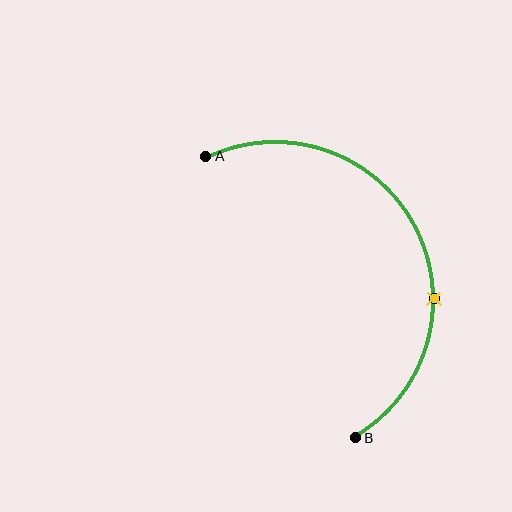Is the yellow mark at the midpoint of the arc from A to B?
No. The yellow mark lies on the arc but is closer to endpoint B. The arc midpoint would be at the point on the curve equidistant along the arc from both A and B.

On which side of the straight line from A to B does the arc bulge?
The arc bulges to the right of the straight line connecting A and B.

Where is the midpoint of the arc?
The arc midpoint is the point on the curve farthest from the straight line joining A and B. It sits to the right of that line.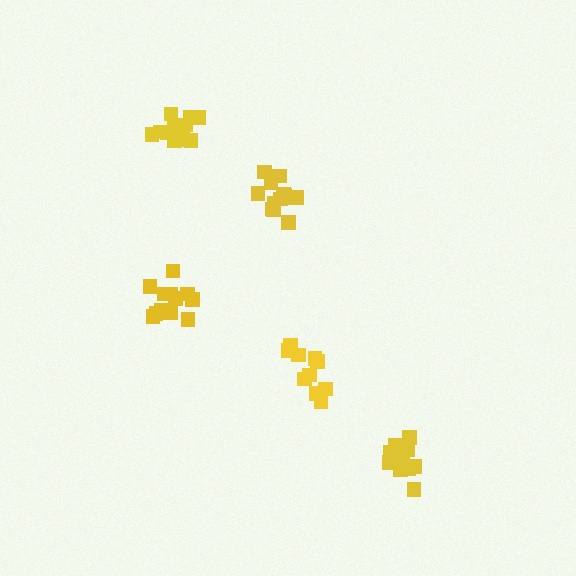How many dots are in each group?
Group 1: 12 dots, Group 2: 13 dots, Group 3: 11 dots, Group 4: 12 dots, Group 5: 12 dots (60 total).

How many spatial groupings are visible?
There are 5 spatial groupings.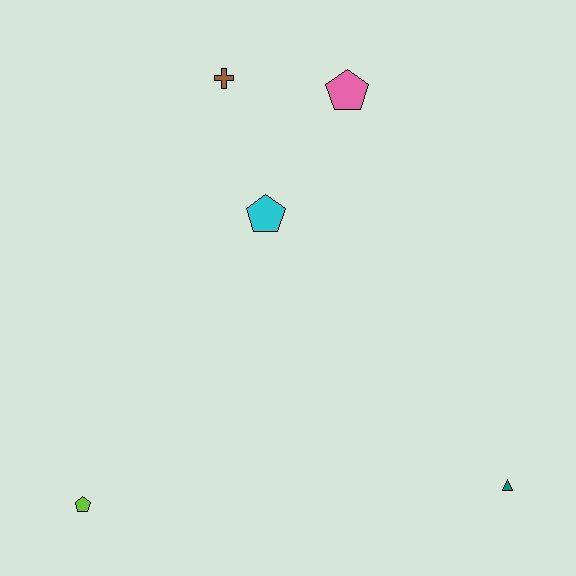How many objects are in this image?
There are 5 objects.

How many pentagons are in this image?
There are 3 pentagons.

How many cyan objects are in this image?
There is 1 cyan object.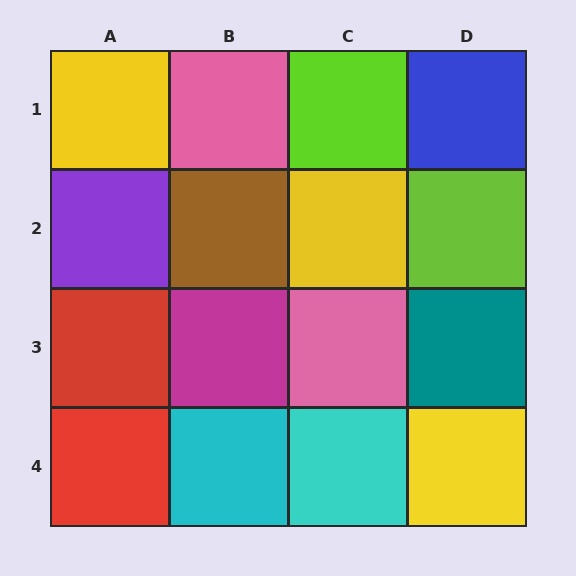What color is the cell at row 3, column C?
Pink.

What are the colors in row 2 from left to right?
Purple, brown, yellow, lime.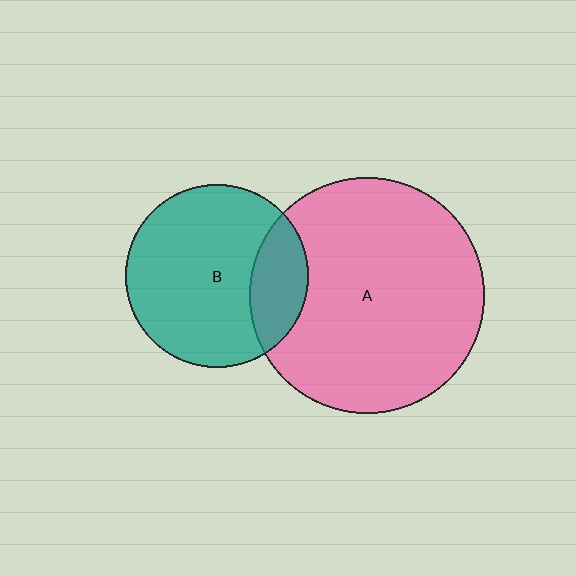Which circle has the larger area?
Circle A (pink).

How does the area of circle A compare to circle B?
Approximately 1.7 times.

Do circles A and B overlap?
Yes.